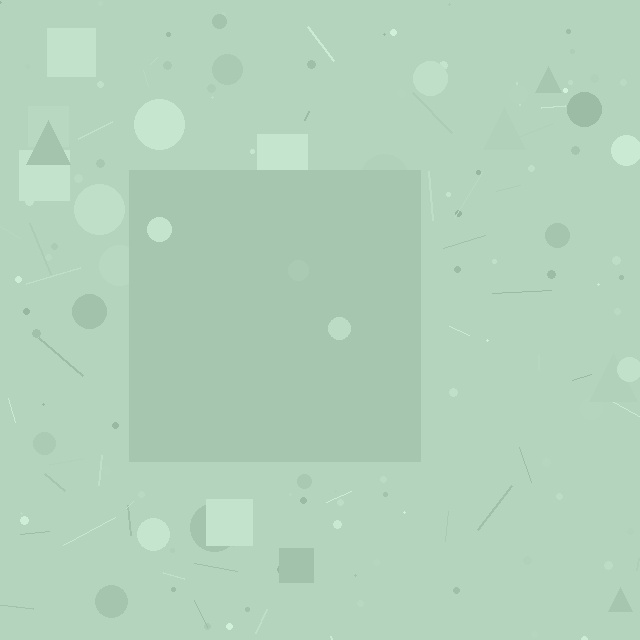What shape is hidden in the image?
A square is hidden in the image.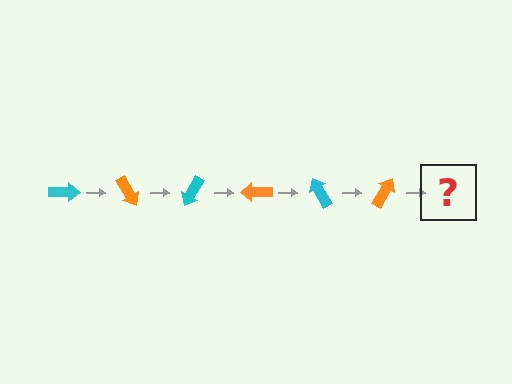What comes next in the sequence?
The next element should be a cyan arrow, rotated 360 degrees from the start.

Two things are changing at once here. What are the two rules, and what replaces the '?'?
The two rules are that it rotates 60 degrees each step and the color cycles through cyan and orange. The '?' should be a cyan arrow, rotated 360 degrees from the start.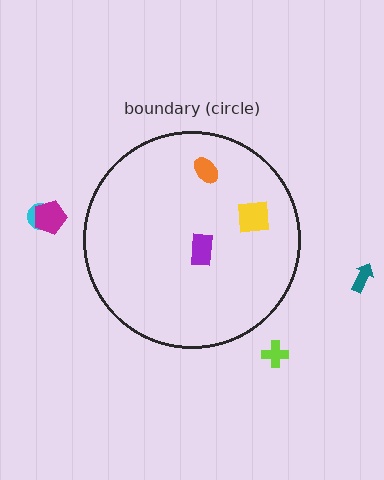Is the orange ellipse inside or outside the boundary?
Inside.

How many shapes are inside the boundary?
3 inside, 4 outside.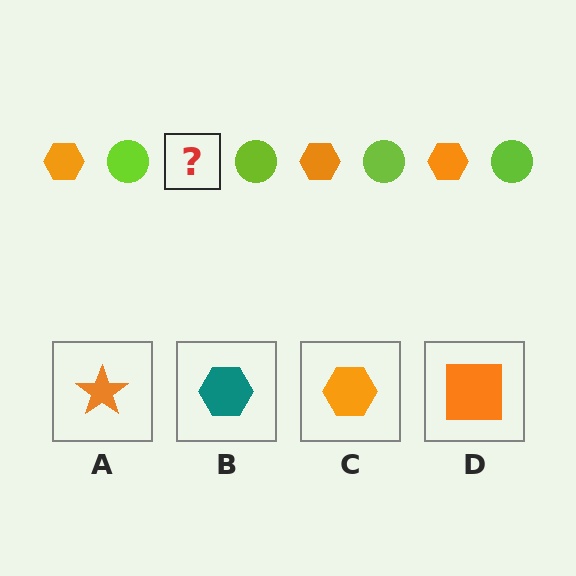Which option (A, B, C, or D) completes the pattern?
C.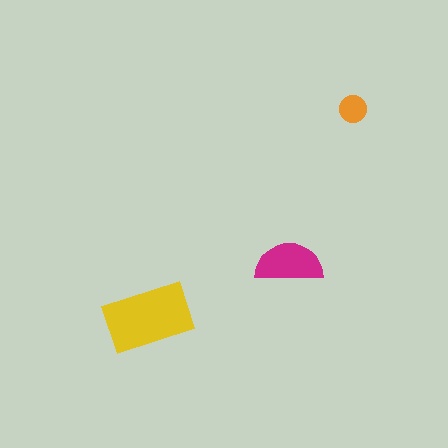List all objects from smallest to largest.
The orange circle, the magenta semicircle, the yellow rectangle.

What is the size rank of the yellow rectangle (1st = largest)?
1st.